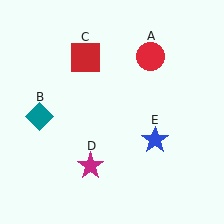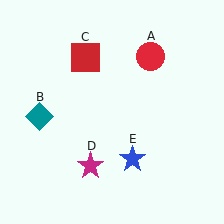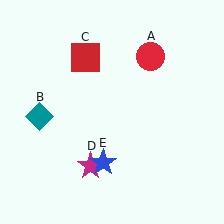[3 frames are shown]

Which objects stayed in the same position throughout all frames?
Red circle (object A) and teal diamond (object B) and red square (object C) and magenta star (object D) remained stationary.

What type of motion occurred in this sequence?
The blue star (object E) rotated clockwise around the center of the scene.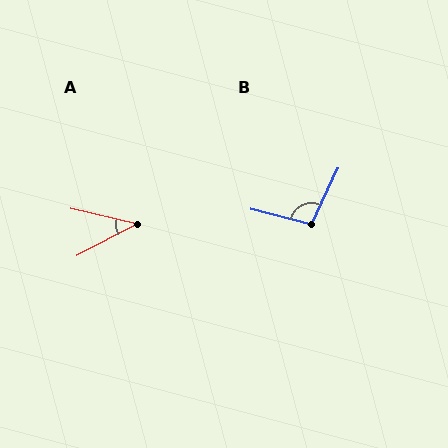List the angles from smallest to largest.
A (41°), B (101°).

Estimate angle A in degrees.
Approximately 41 degrees.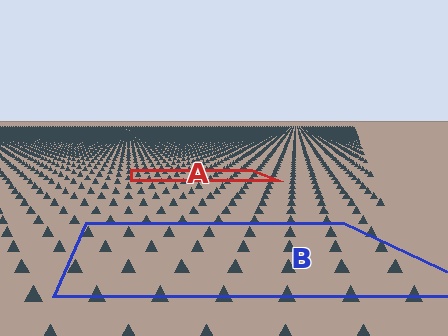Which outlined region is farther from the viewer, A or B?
Region A is farther from the viewer — the texture elements inside it appear smaller and more densely packed.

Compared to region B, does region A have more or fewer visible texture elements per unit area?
Region A has more texture elements per unit area — they are packed more densely because it is farther away.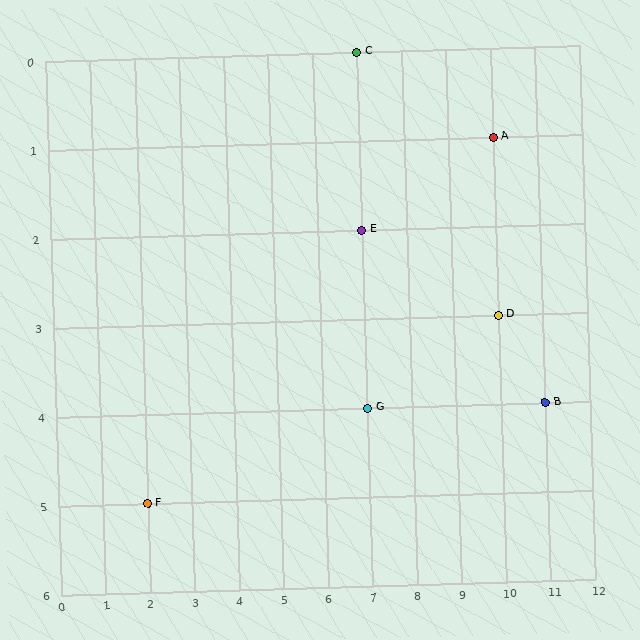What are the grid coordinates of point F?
Point F is at grid coordinates (2, 5).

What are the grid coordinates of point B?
Point B is at grid coordinates (11, 4).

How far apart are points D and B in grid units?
Points D and B are 1 column and 1 row apart (about 1.4 grid units diagonally).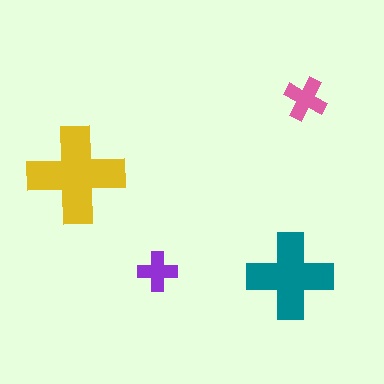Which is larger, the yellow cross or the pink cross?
The yellow one.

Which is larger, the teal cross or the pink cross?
The teal one.